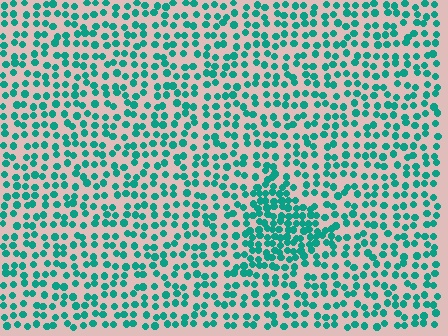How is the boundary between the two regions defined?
The boundary is defined by a change in element density (approximately 1.9x ratio). All elements are the same color, size, and shape.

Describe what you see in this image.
The image contains small teal elements arranged at two different densities. A triangle-shaped region is visible where the elements are more densely packed than the surrounding area.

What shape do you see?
I see a triangle.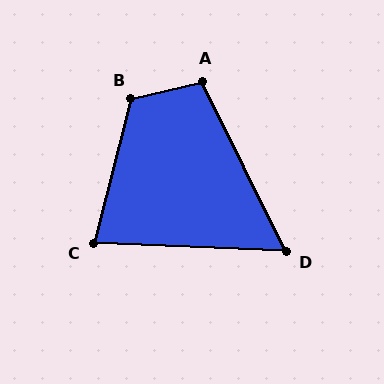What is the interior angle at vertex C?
Approximately 78 degrees (acute).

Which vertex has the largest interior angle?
B, at approximately 119 degrees.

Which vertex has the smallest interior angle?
D, at approximately 61 degrees.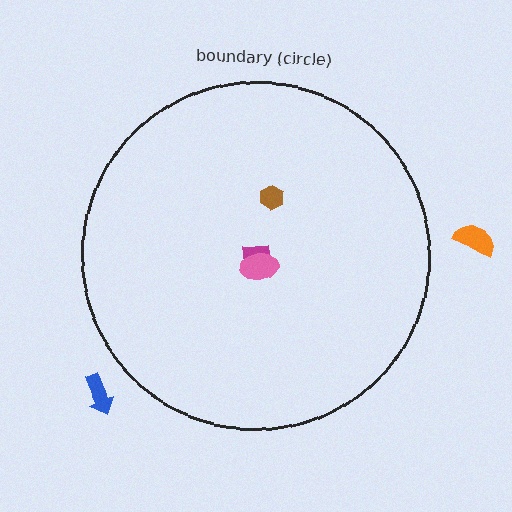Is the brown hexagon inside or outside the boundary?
Inside.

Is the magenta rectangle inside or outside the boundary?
Inside.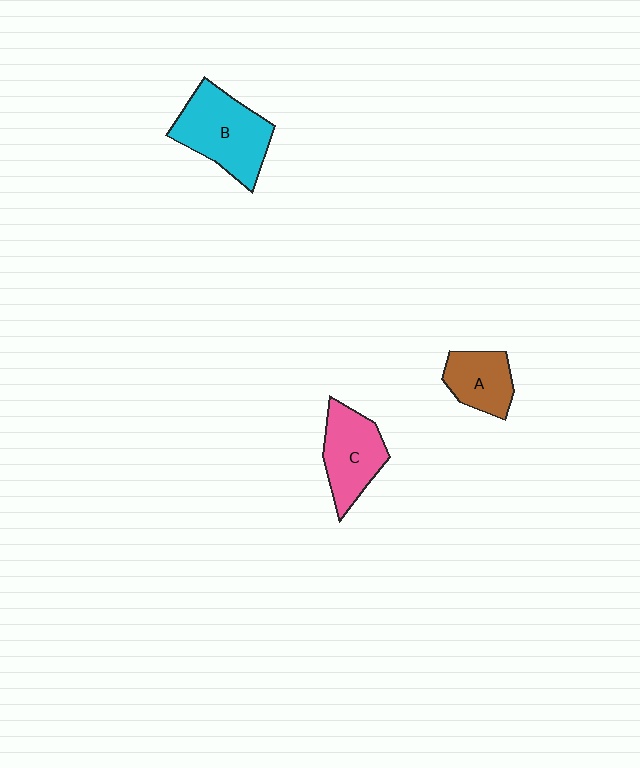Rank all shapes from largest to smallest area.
From largest to smallest: B (cyan), C (pink), A (brown).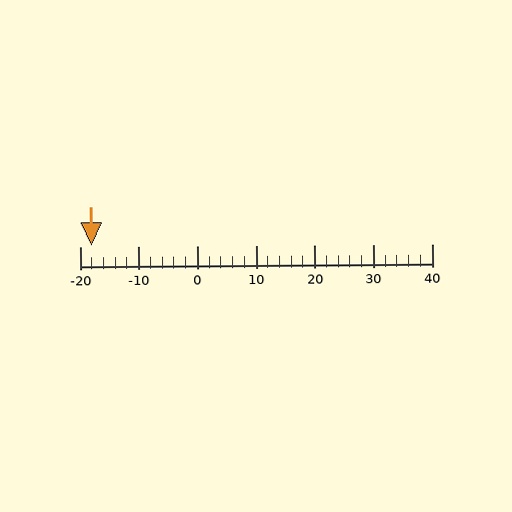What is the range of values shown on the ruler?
The ruler shows values from -20 to 40.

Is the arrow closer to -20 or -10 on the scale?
The arrow is closer to -20.